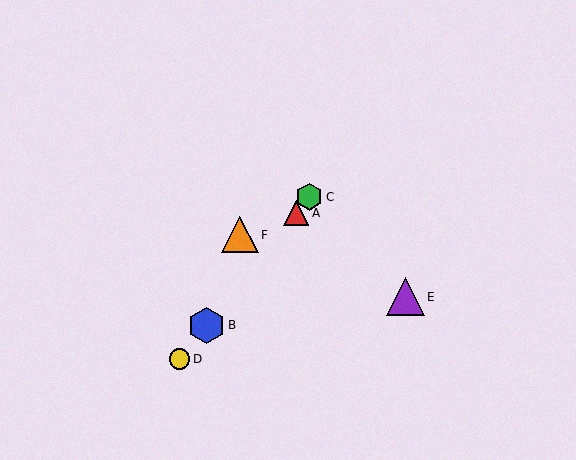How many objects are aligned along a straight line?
4 objects (A, B, C, D) are aligned along a straight line.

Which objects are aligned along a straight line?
Objects A, B, C, D are aligned along a straight line.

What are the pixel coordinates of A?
Object A is at (296, 213).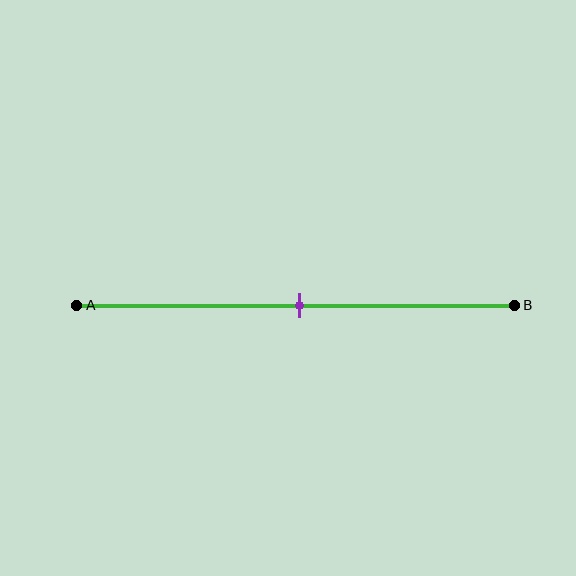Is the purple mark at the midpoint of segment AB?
Yes, the mark is approximately at the midpoint.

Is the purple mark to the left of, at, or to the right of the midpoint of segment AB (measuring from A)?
The purple mark is approximately at the midpoint of segment AB.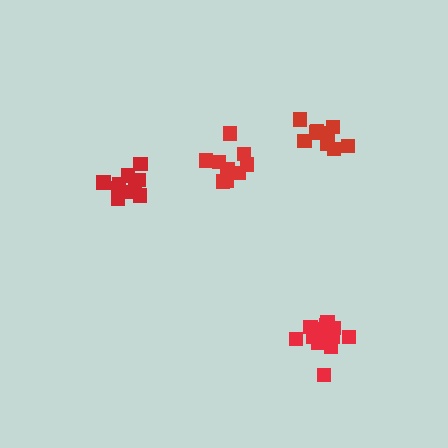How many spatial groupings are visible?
There are 4 spatial groupings.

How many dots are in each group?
Group 1: 10 dots, Group 2: 9 dots, Group 3: 14 dots, Group 4: 10 dots (43 total).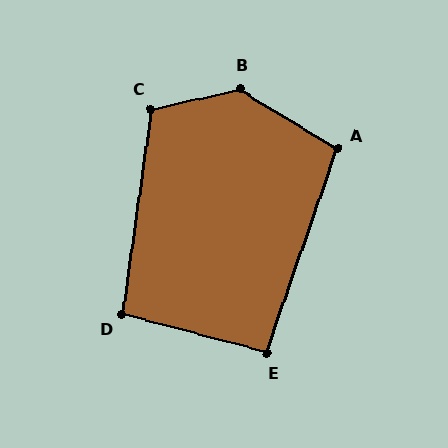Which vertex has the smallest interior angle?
E, at approximately 94 degrees.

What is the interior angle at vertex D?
Approximately 97 degrees (obtuse).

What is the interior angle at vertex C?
Approximately 111 degrees (obtuse).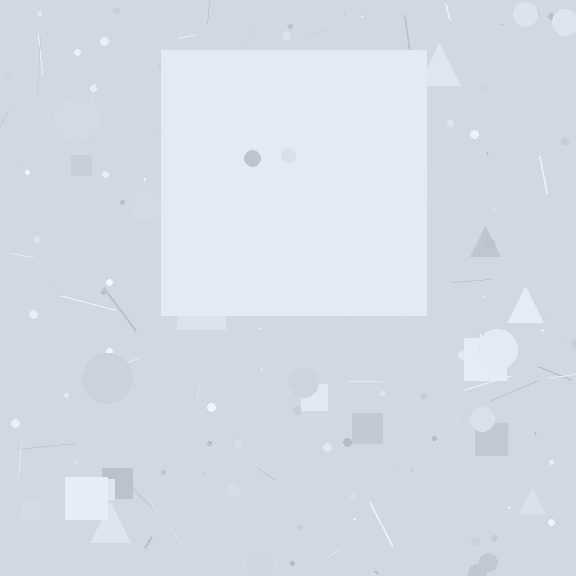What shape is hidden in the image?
A square is hidden in the image.